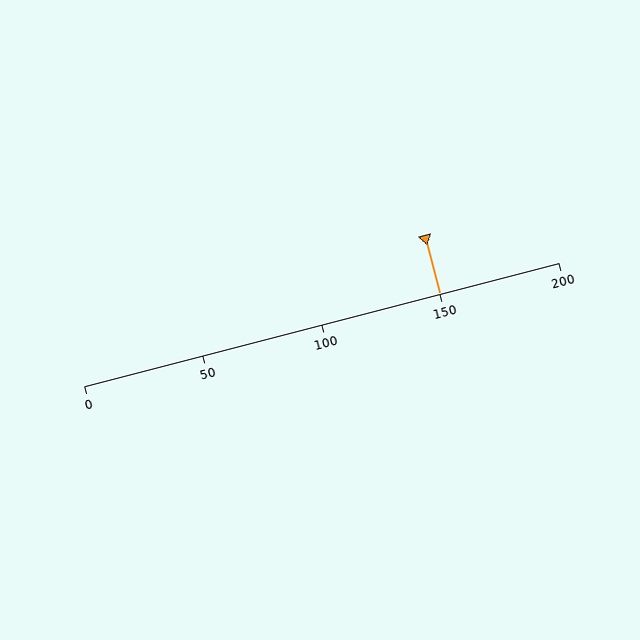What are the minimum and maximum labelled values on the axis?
The axis runs from 0 to 200.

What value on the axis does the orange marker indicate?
The marker indicates approximately 150.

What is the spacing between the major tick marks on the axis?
The major ticks are spaced 50 apart.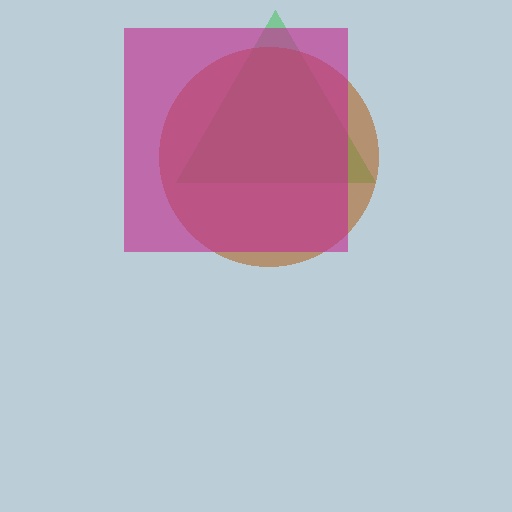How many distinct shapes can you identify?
There are 3 distinct shapes: a green triangle, a brown circle, a magenta square.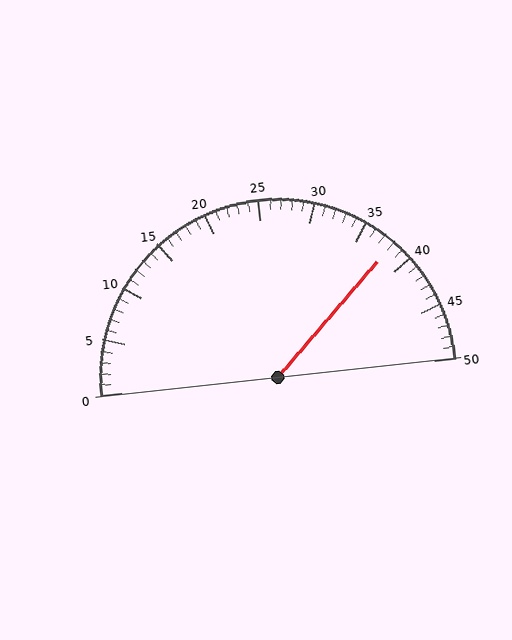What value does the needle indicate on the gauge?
The needle indicates approximately 38.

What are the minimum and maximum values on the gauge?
The gauge ranges from 0 to 50.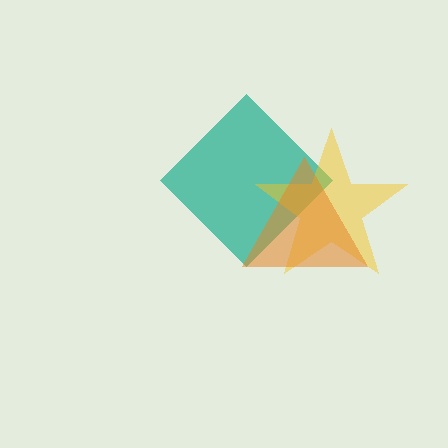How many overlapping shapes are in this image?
There are 3 overlapping shapes in the image.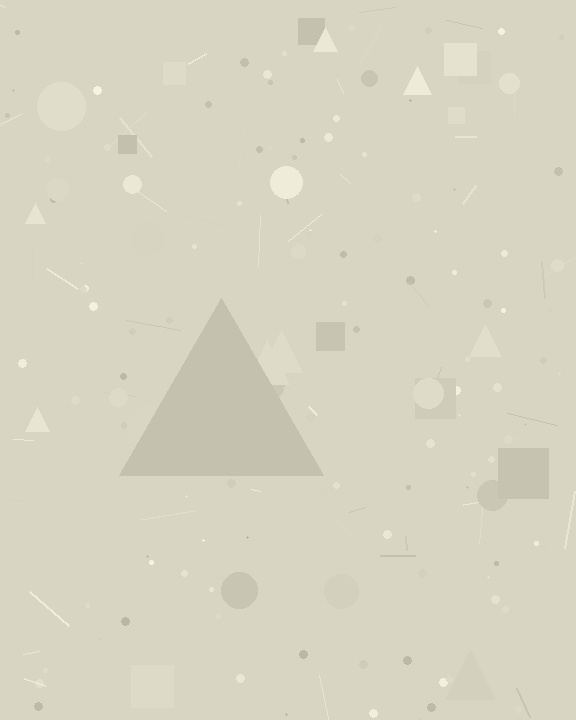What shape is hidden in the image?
A triangle is hidden in the image.